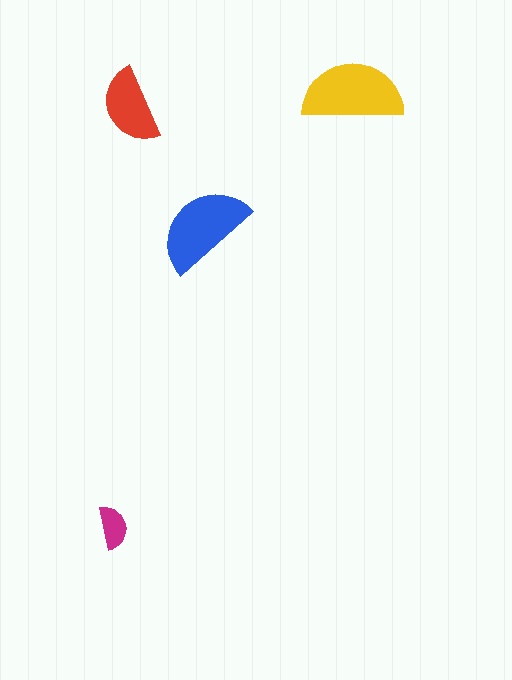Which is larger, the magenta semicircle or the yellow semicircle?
The yellow one.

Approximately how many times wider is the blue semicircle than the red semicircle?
About 1.5 times wider.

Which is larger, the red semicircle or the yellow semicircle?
The yellow one.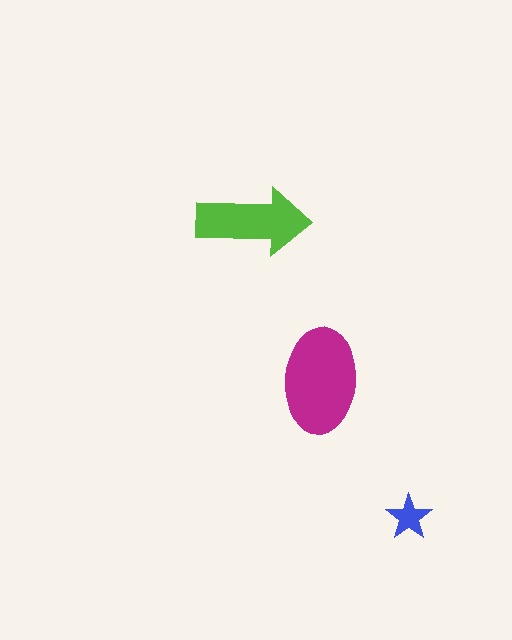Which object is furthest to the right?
The blue star is rightmost.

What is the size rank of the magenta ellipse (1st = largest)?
1st.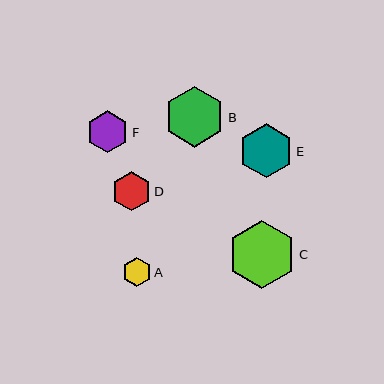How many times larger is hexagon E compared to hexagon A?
Hexagon E is approximately 1.9 times the size of hexagon A.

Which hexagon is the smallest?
Hexagon A is the smallest with a size of approximately 29 pixels.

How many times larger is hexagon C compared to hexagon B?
Hexagon C is approximately 1.1 times the size of hexagon B.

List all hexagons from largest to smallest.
From largest to smallest: C, B, E, F, D, A.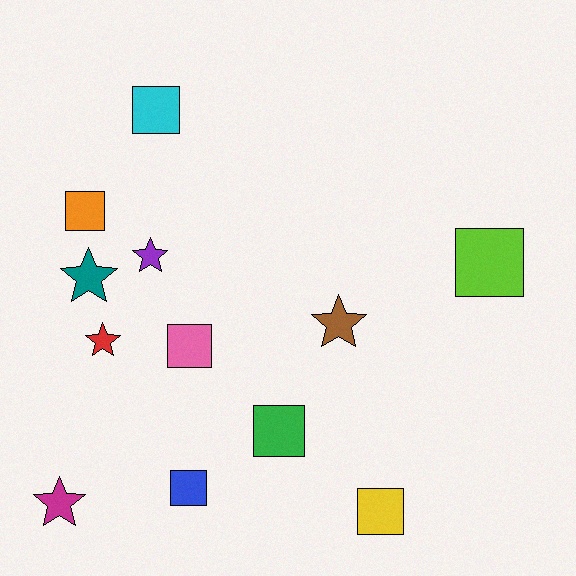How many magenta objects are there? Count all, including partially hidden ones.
There is 1 magenta object.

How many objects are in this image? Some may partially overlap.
There are 12 objects.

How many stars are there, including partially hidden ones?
There are 5 stars.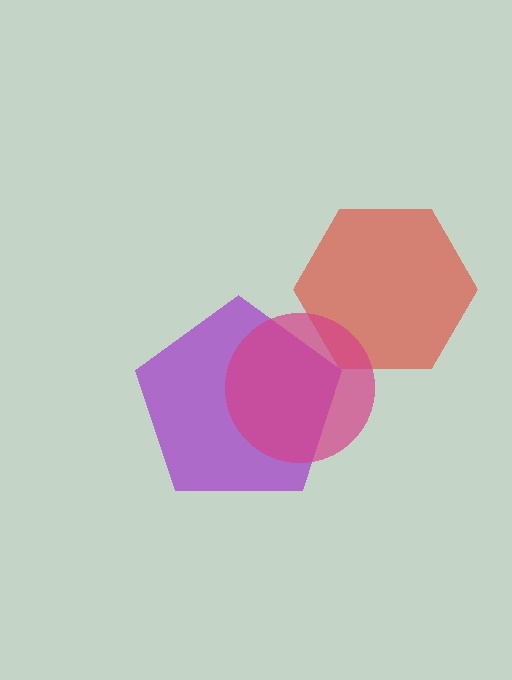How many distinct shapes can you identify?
There are 3 distinct shapes: a purple pentagon, a red hexagon, a magenta circle.